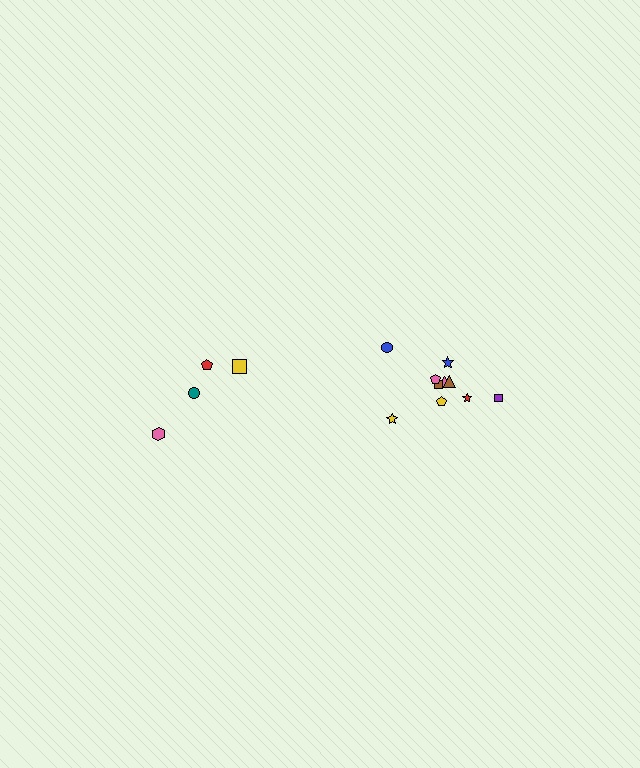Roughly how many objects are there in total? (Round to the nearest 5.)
Roughly 15 objects in total.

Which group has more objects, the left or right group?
The right group.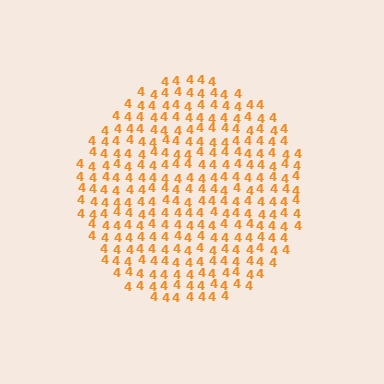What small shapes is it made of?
It is made of small digit 4's.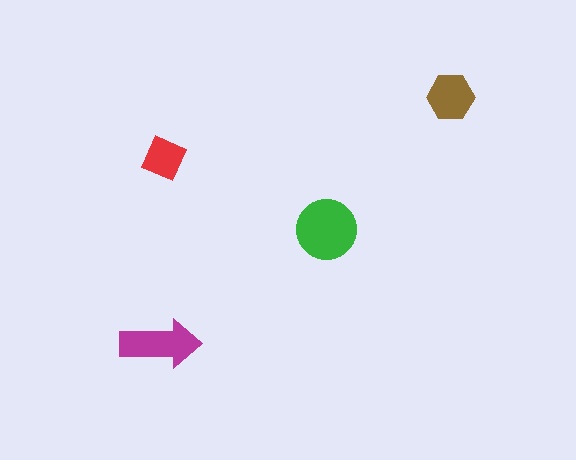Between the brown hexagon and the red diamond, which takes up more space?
The brown hexagon.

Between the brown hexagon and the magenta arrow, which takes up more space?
The magenta arrow.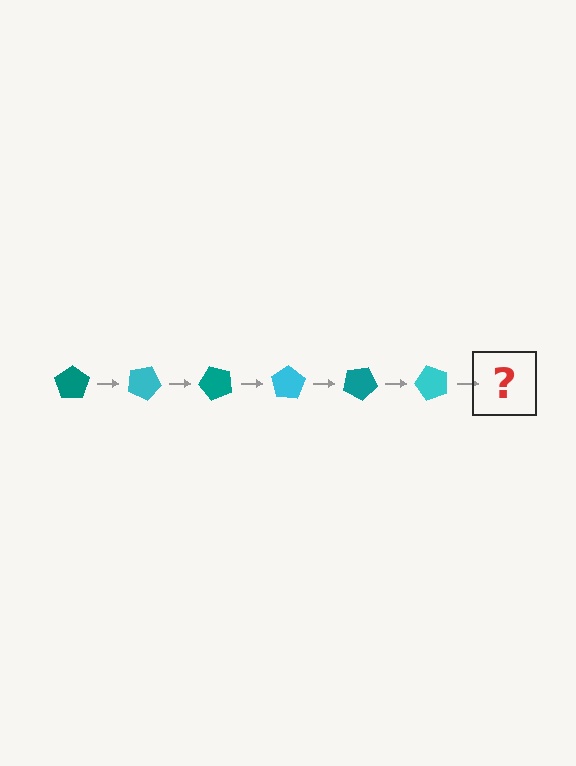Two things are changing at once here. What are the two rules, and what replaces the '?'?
The two rules are that it rotates 25 degrees each step and the color cycles through teal and cyan. The '?' should be a teal pentagon, rotated 150 degrees from the start.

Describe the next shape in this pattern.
It should be a teal pentagon, rotated 150 degrees from the start.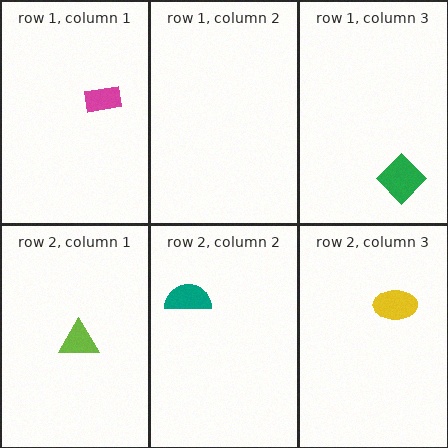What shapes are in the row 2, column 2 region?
The teal semicircle.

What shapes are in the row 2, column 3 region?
The yellow ellipse.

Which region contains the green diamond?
The row 1, column 3 region.